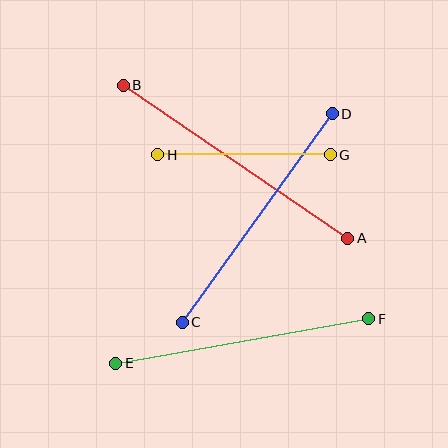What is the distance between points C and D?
The distance is approximately 257 pixels.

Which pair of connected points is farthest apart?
Points A and B are farthest apart.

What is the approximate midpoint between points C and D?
The midpoint is at approximately (257, 218) pixels.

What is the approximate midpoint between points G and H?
The midpoint is at approximately (244, 155) pixels.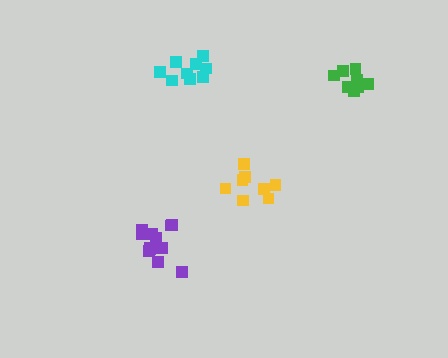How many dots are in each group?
Group 1: 8 dots, Group 2: 9 dots, Group 3: 8 dots, Group 4: 13 dots (38 total).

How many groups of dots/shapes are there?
There are 4 groups.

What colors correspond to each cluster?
The clusters are colored: yellow, cyan, green, purple.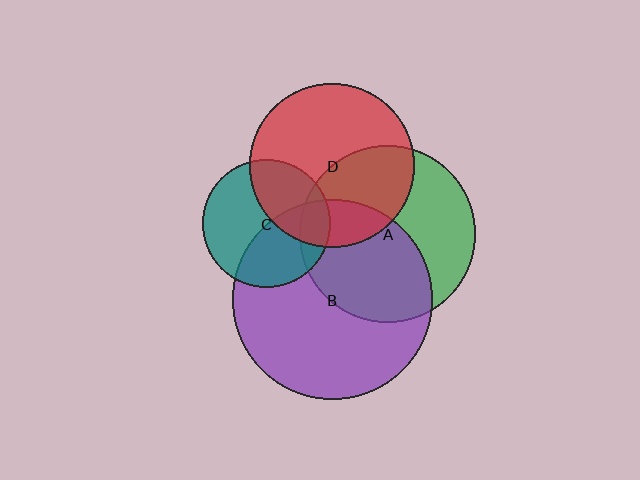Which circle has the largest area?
Circle B (purple).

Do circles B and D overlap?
Yes.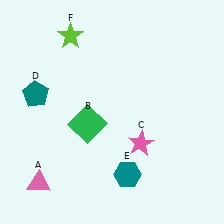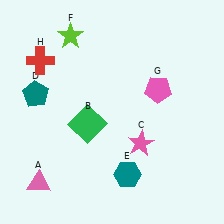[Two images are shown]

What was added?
A pink pentagon (G), a red cross (H) were added in Image 2.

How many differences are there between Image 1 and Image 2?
There are 2 differences between the two images.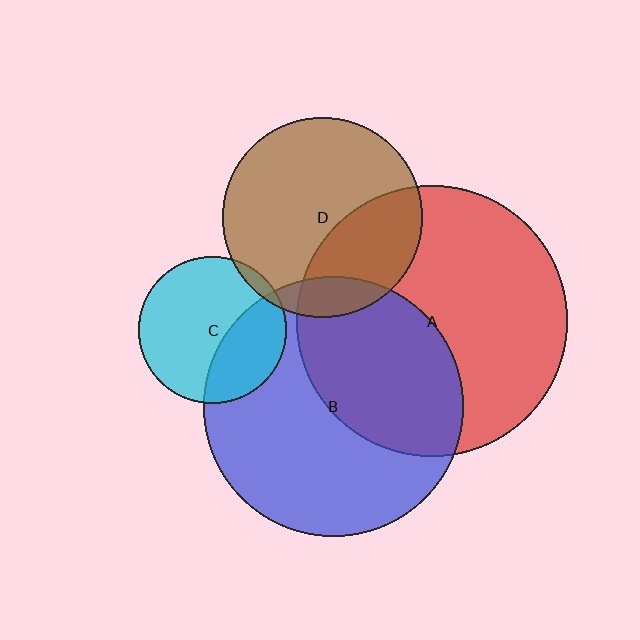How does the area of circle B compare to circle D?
Approximately 1.7 times.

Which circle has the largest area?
Circle A (red).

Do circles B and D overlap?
Yes.